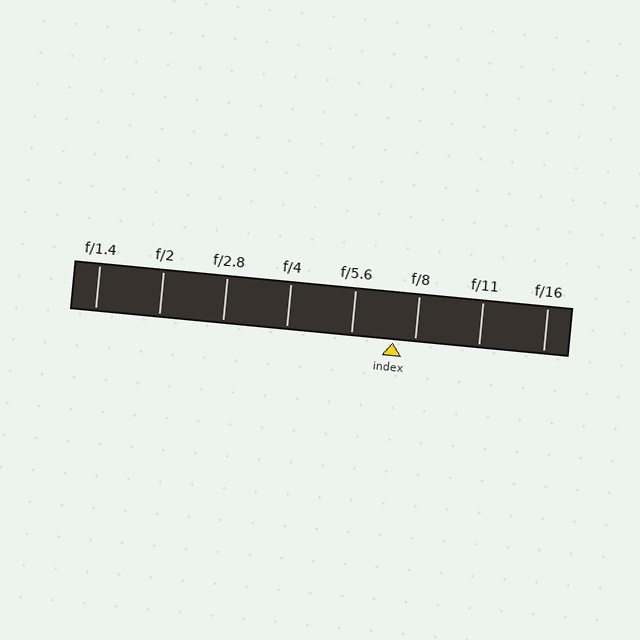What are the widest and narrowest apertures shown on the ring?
The widest aperture shown is f/1.4 and the narrowest is f/16.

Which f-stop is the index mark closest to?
The index mark is closest to f/8.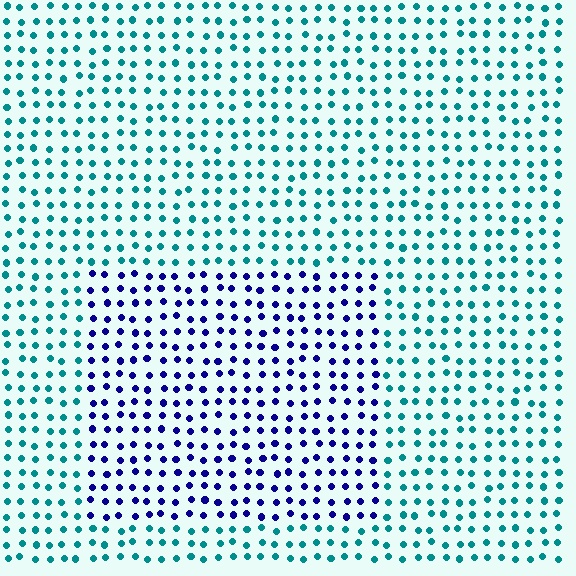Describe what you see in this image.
The image is filled with small teal elements in a uniform arrangement. A rectangle-shaped region is visible where the elements are tinted to a slightly different hue, forming a subtle color boundary.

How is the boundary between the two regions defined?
The boundary is defined purely by a slight shift in hue (about 65 degrees). Spacing, size, and orientation are identical on both sides.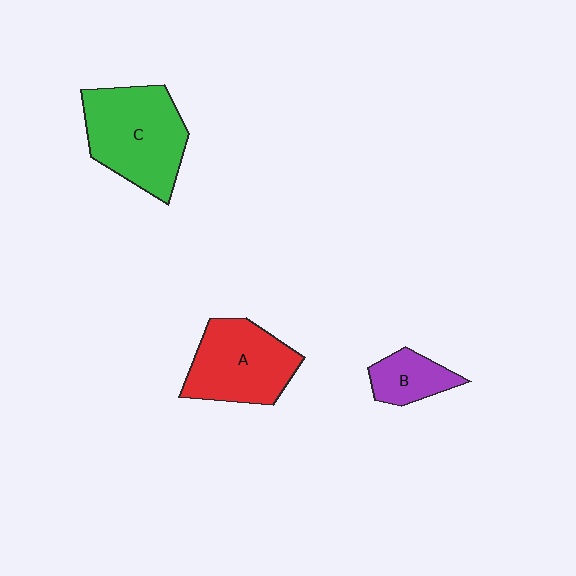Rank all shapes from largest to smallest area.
From largest to smallest: C (green), A (red), B (purple).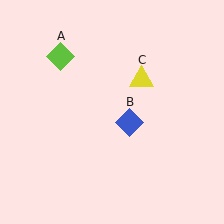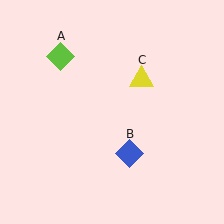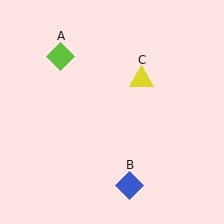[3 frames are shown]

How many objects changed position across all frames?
1 object changed position: blue diamond (object B).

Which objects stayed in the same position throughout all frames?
Lime diamond (object A) and yellow triangle (object C) remained stationary.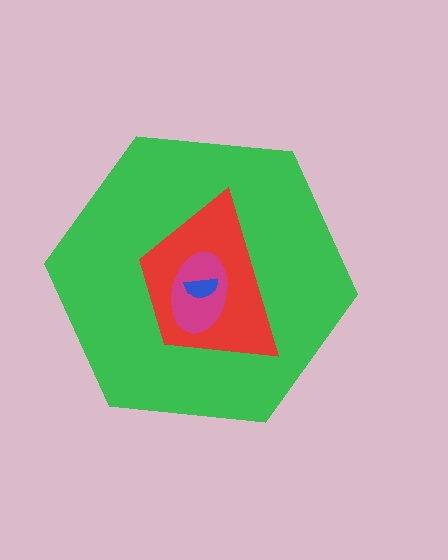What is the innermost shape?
The blue semicircle.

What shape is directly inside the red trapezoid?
The magenta ellipse.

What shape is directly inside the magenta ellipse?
The blue semicircle.